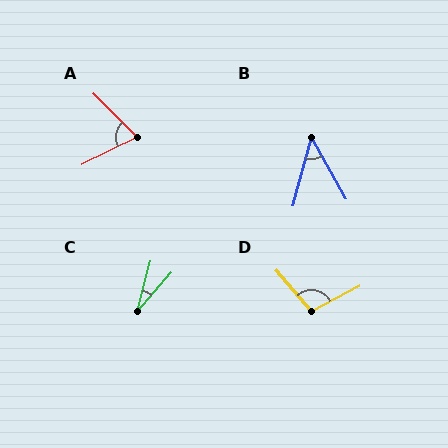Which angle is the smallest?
C, at approximately 26 degrees.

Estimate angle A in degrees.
Approximately 71 degrees.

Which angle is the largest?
D, at approximately 102 degrees.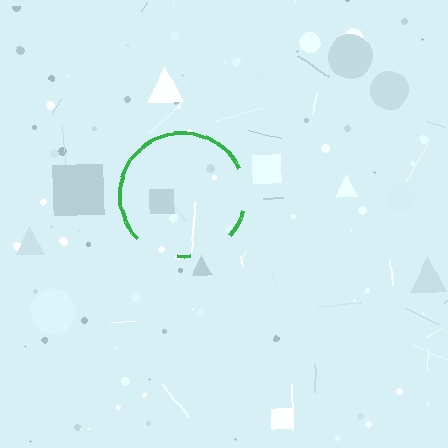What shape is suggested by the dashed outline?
The dashed outline suggests a circle.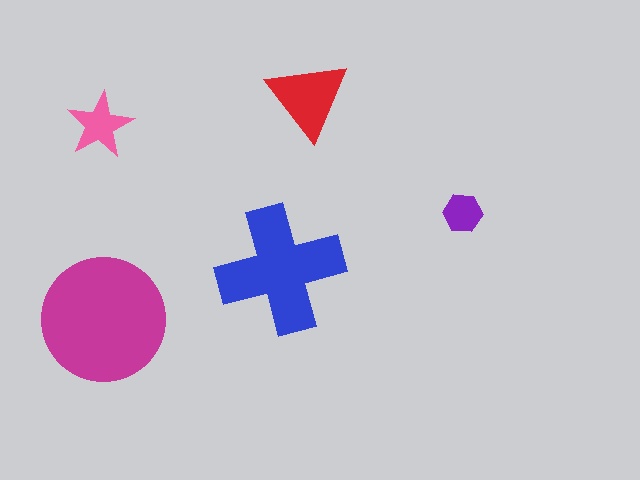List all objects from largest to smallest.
The magenta circle, the blue cross, the red triangle, the pink star, the purple hexagon.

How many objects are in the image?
There are 5 objects in the image.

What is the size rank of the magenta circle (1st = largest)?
1st.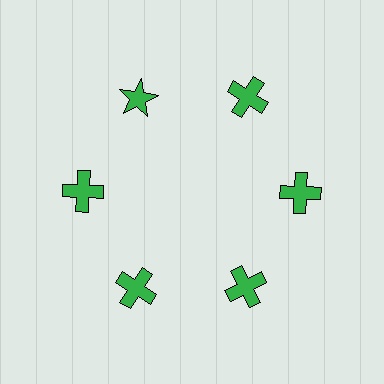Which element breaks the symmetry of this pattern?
The green star at roughly the 11 o'clock position breaks the symmetry. All other shapes are green crosses.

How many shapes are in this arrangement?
There are 6 shapes arranged in a ring pattern.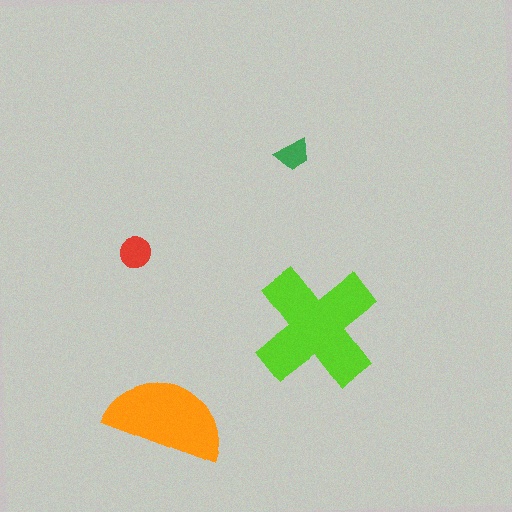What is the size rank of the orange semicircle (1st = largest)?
2nd.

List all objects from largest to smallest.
The lime cross, the orange semicircle, the red circle, the green trapezoid.